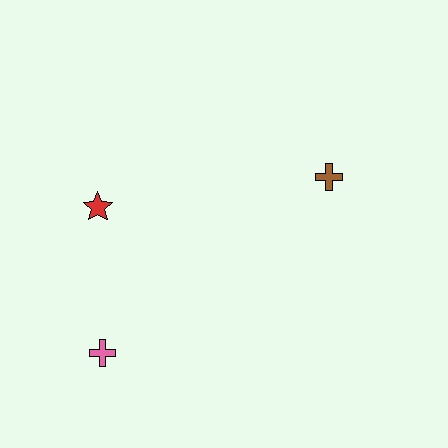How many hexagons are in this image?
There are no hexagons.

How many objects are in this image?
There are 3 objects.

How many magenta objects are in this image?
There are no magenta objects.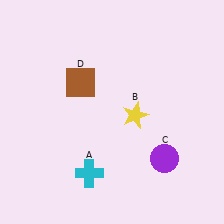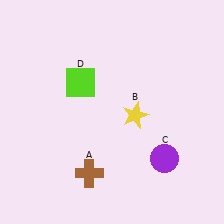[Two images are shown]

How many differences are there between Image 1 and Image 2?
There are 2 differences between the two images.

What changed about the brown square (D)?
In Image 1, D is brown. In Image 2, it changed to lime.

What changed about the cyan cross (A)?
In Image 1, A is cyan. In Image 2, it changed to brown.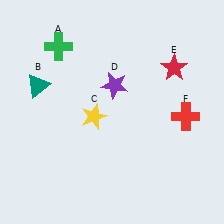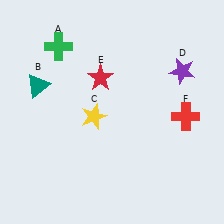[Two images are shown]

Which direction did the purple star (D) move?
The purple star (D) moved right.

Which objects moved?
The objects that moved are: the purple star (D), the red star (E).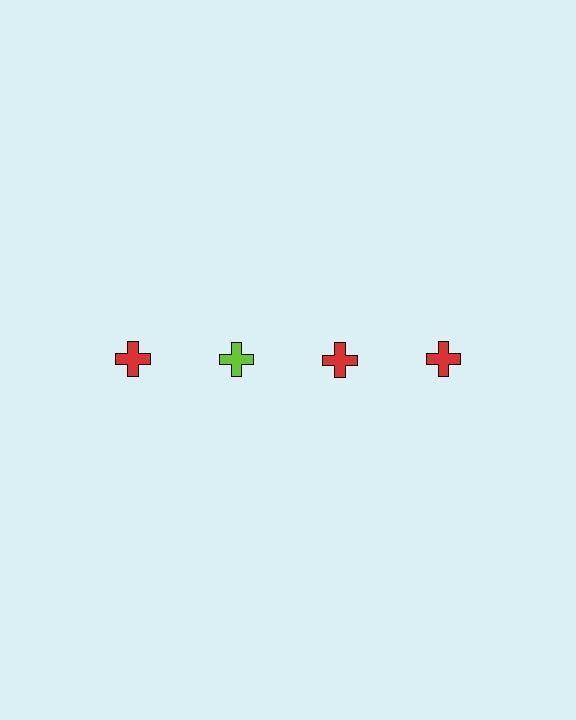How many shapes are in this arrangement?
There are 4 shapes arranged in a grid pattern.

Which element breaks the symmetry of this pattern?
The lime cross in the top row, second from left column breaks the symmetry. All other shapes are red crosses.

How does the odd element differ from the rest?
It has a different color: lime instead of red.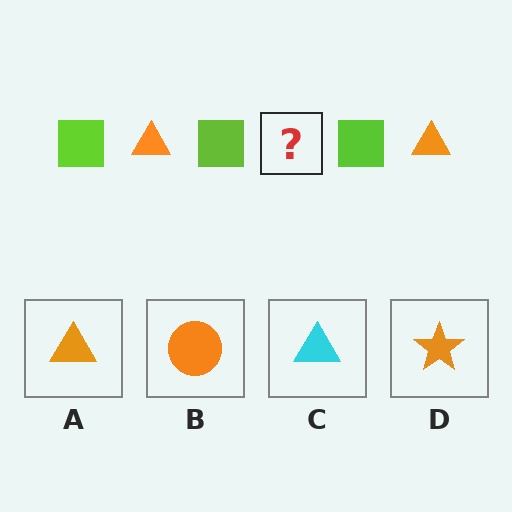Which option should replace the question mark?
Option A.